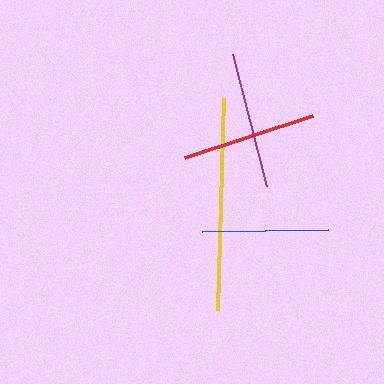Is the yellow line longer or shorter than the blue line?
The yellow line is longer than the blue line.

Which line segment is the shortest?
The blue line is the shortest at approximately 127 pixels.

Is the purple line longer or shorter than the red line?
The purple line is longer than the red line.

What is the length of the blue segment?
The blue segment is approximately 127 pixels long.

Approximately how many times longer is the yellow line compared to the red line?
The yellow line is approximately 1.6 times the length of the red line.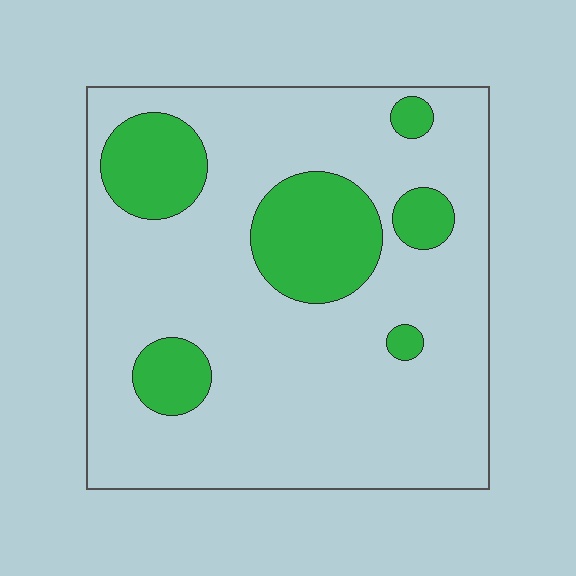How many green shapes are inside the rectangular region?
6.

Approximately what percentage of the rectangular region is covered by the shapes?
Approximately 20%.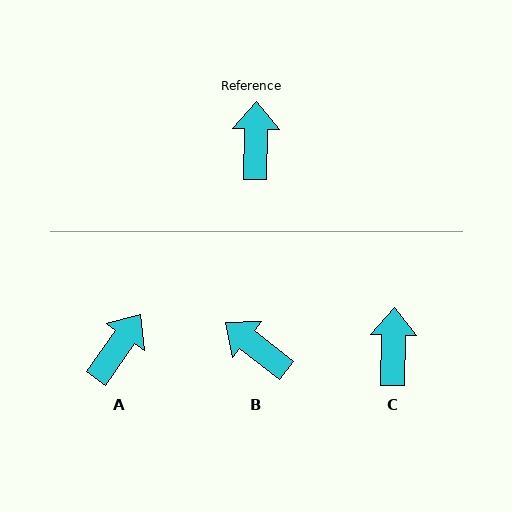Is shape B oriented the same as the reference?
No, it is off by about 53 degrees.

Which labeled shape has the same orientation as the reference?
C.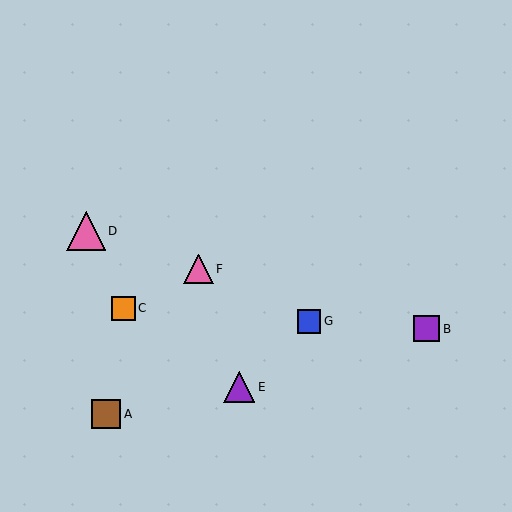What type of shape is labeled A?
Shape A is a brown square.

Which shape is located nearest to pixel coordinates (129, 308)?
The orange square (labeled C) at (124, 308) is nearest to that location.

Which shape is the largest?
The pink triangle (labeled D) is the largest.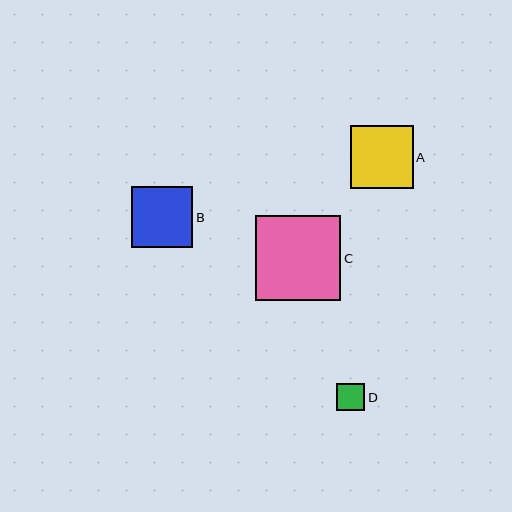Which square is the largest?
Square C is the largest with a size of approximately 85 pixels.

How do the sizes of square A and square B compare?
Square A and square B are approximately the same size.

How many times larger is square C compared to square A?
Square C is approximately 1.4 times the size of square A.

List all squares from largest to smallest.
From largest to smallest: C, A, B, D.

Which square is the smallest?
Square D is the smallest with a size of approximately 28 pixels.